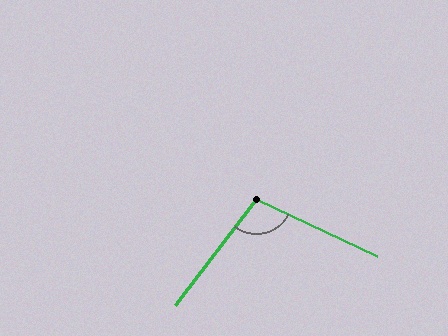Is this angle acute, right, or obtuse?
It is obtuse.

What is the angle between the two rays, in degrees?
Approximately 102 degrees.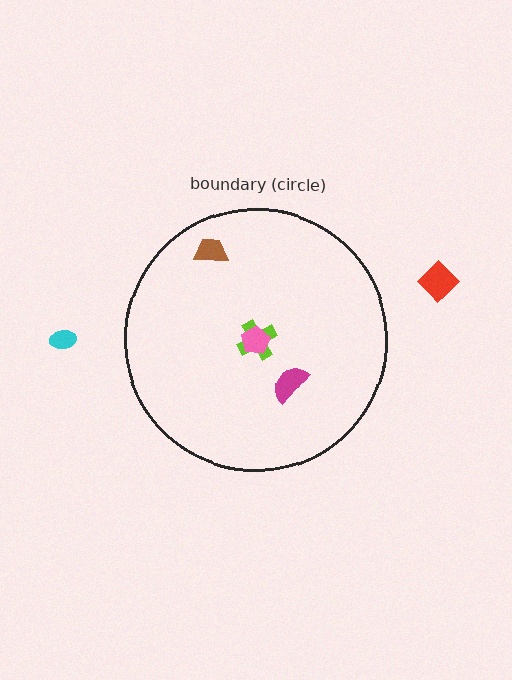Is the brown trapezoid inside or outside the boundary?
Inside.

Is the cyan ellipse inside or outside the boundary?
Outside.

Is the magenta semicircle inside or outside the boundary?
Inside.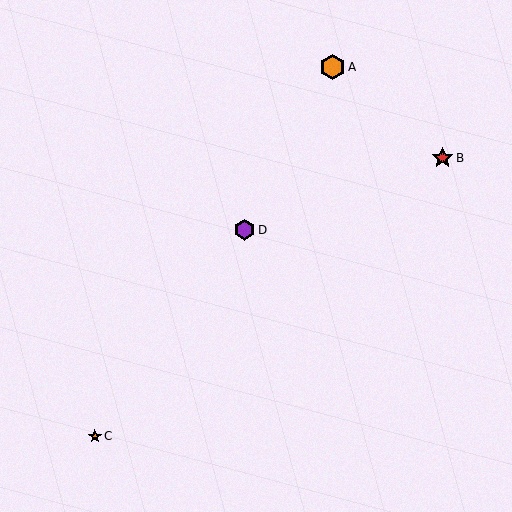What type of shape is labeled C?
Shape C is an orange star.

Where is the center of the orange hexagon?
The center of the orange hexagon is at (333, 67).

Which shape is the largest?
The orange hexagon (labeled A) is the largest.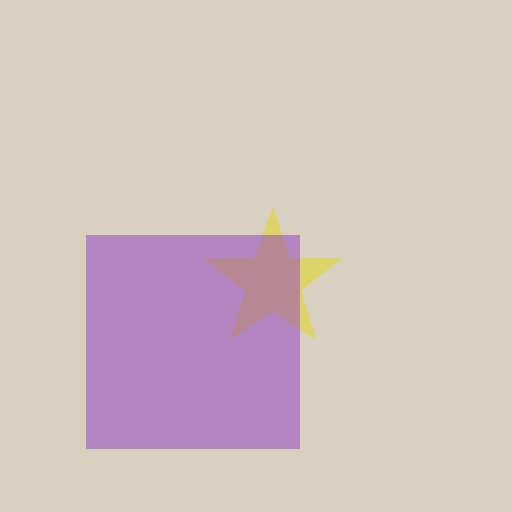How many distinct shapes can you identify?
There are 2 distinct shapes: a yellow star, a purple square.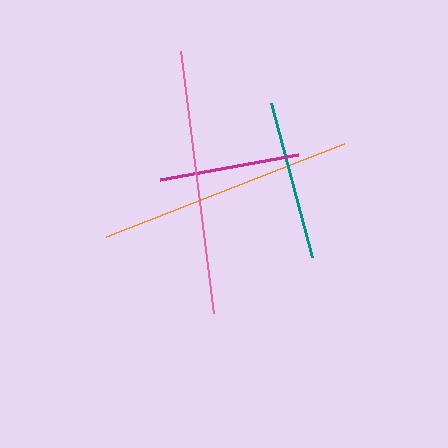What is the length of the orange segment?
The orange segment is approximately 256 pixels long.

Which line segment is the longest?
The pink line is the longest at approximately 264 pixels.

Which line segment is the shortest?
The magenta line is the shortest at approximately 140 pixels.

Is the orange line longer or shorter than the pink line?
The pink line is longer than the orange line.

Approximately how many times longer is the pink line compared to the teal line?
The pink line is approximately 1.7 times the length of the teal line.